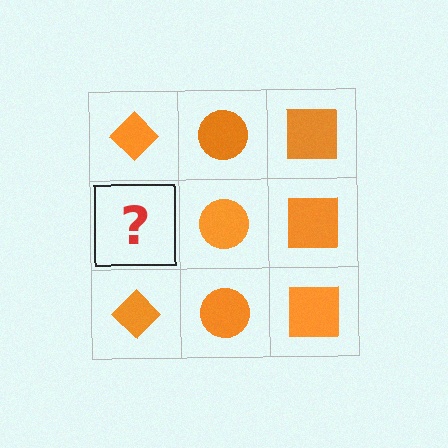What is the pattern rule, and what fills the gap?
The rule is that each column has a consistent shape. The gap should be filled with an orange diamond.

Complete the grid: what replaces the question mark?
The question mark should be replaced with an orange diamond.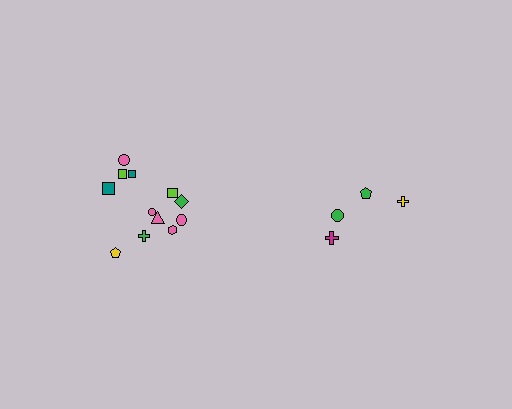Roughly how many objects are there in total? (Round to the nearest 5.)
Roughly 15 objects in total.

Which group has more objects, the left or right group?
The left group.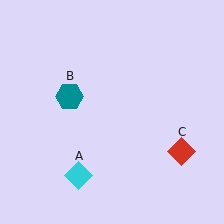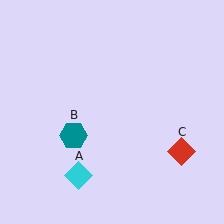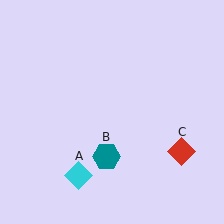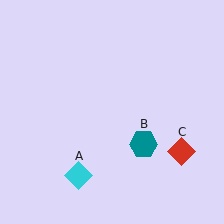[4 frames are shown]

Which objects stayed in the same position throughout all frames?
Cyan diamond (object A) and red diamond (object C) remained stationary.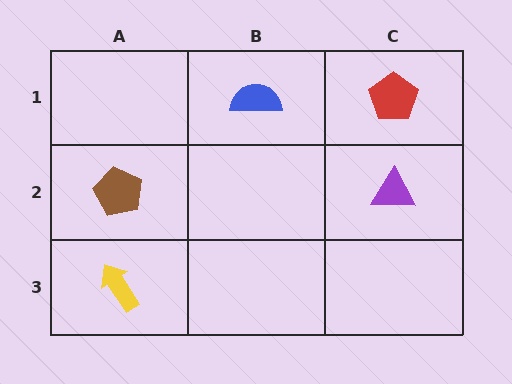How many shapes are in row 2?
2 shapes.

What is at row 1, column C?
A red pentagon.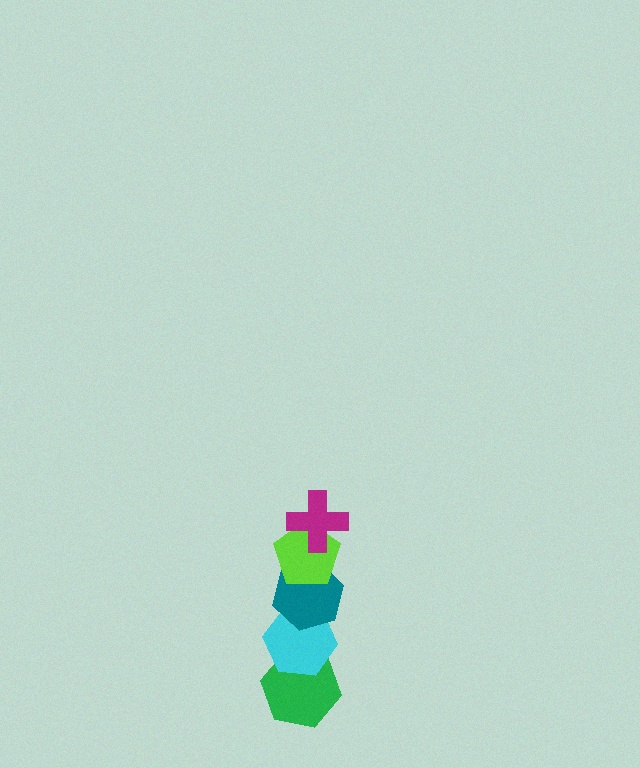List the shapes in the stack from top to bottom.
From top to bottom: the magenta cross, the lime pentagon, the teal hexagon, the cyan hexagon, the green hexagon.